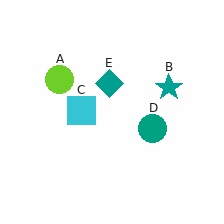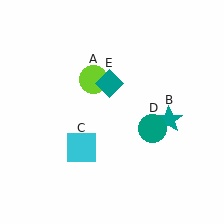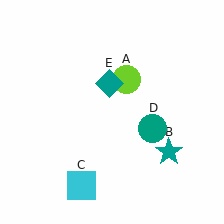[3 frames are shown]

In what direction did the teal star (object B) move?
The teal star (object B) moved down.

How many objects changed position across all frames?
3 objects changed position: lime circle (object A), teal star (object B), cyan square (object C).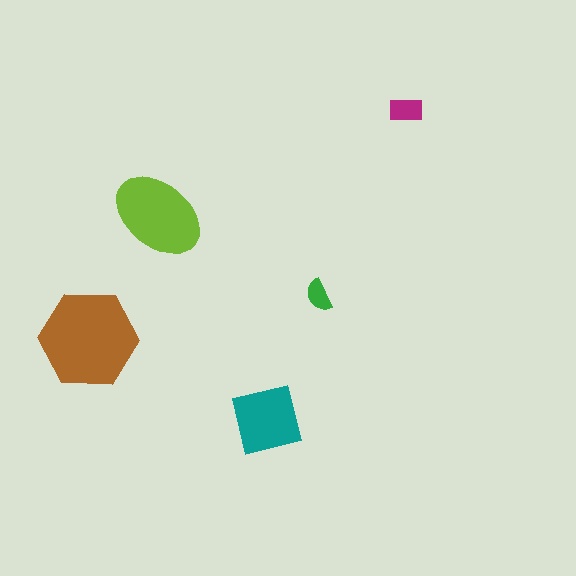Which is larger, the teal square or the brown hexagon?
The brown hexagon.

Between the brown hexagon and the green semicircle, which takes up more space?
The brown hexagon.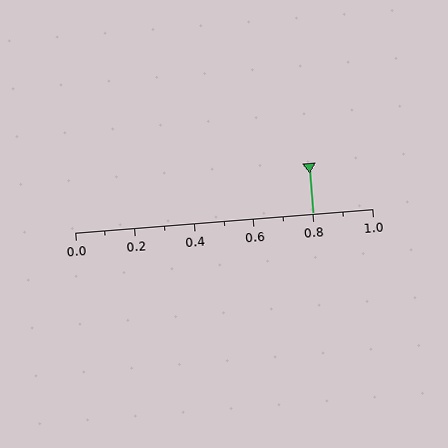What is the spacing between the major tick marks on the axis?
The major ticks are spaced 0.2 apart.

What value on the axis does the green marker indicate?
The marker indicates approximately 0.8.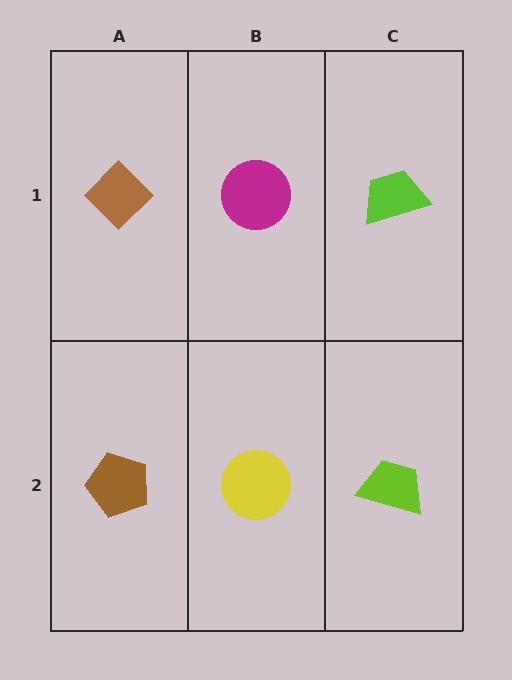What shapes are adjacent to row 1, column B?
A yellow circle (row 2, column B), a brown diamond (row 1, column A), a lime trapezoid (row 1, column C).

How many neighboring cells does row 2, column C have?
2.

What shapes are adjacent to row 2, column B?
A magenta circle (row 1, column B), a brown pentagon (row 2, column A), a lime trapezoid (row 2, column C).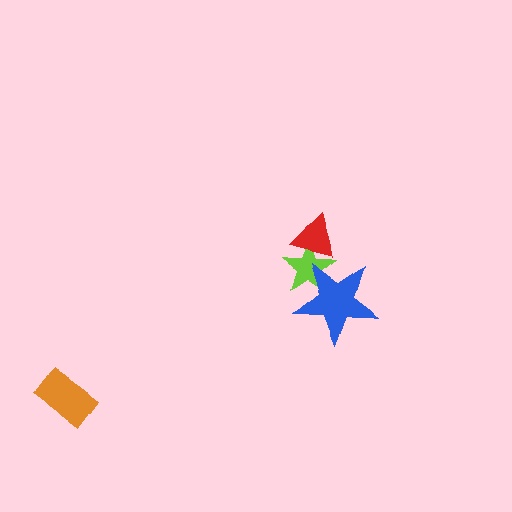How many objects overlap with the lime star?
2 objects overlap with the lime star.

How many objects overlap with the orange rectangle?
0 objects overlap with the orange rectangle.